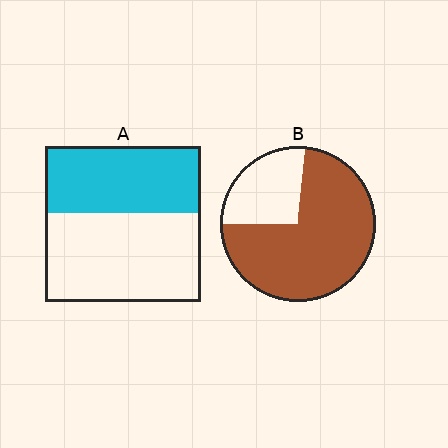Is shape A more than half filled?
No.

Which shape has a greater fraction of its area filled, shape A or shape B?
Shape B.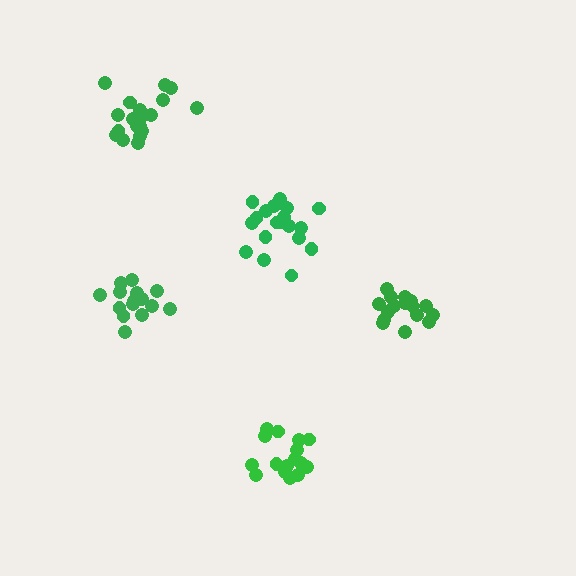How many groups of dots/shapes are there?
There are 5 groups.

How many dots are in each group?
Group 1: 19 dots, Group 2: 17 dots, Group 3: 15 dots, Group 4: 16 dots, Group 5: 19 dots (86 total).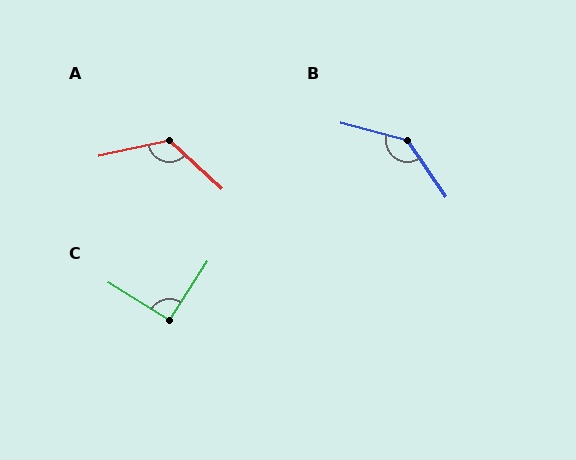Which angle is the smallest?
C, at approximately 91 degrees.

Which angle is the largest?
B, at approximately 139 degrees.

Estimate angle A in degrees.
Approximately 125 degrees.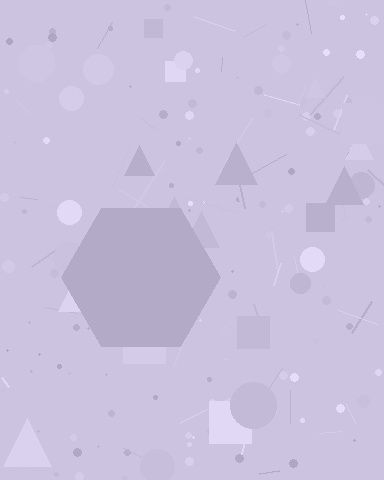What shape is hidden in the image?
A hexagon is hidden in the image.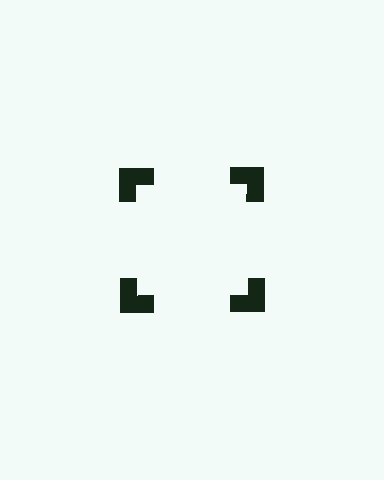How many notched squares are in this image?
There are 4 — one at each vertex of the illusory square.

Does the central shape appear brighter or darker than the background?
It typically appears slightly brighter than the background, even though no actual brightness change is drawn.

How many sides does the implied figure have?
4 sides.